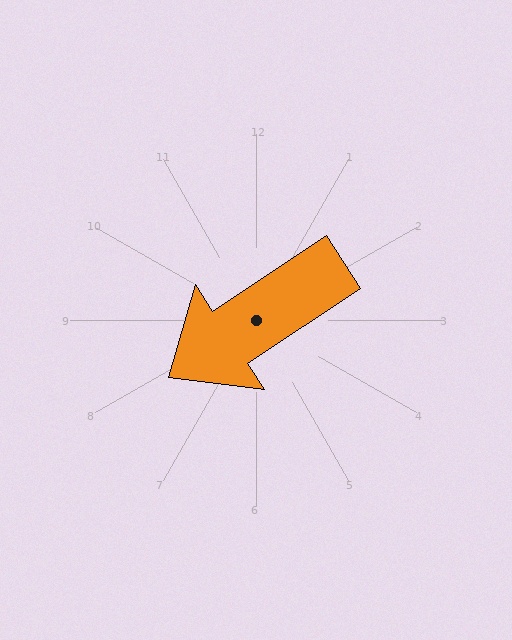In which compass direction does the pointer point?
Southwest.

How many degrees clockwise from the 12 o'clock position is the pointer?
Approximately 237 degrees.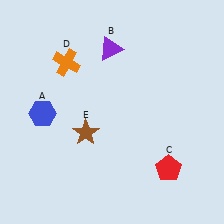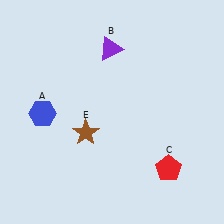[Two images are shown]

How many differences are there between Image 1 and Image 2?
There is 1 difference between the two images.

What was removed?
The orange cross (D) was removed in Image 2.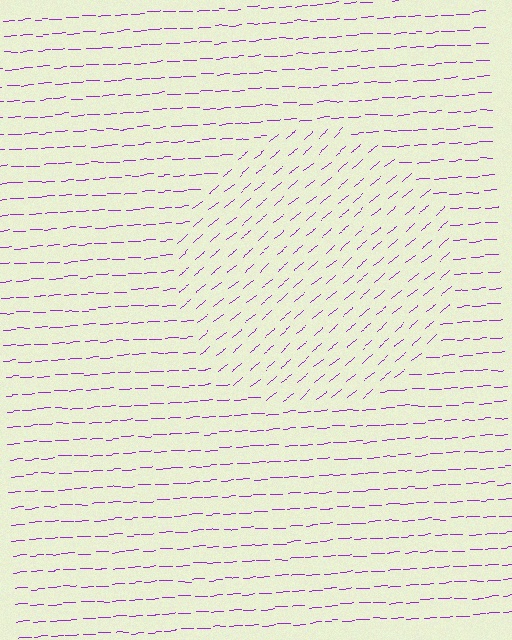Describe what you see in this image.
The image is filled with small purple line segments. A circle region in the image has lines oriented differently from the surrounding lines, creating a visible texture boundary.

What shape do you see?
I see a circle.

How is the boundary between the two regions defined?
The boundary is defined purely by a change in line orientation (approximately 37 degrees difference). All lines are the same color and thickness.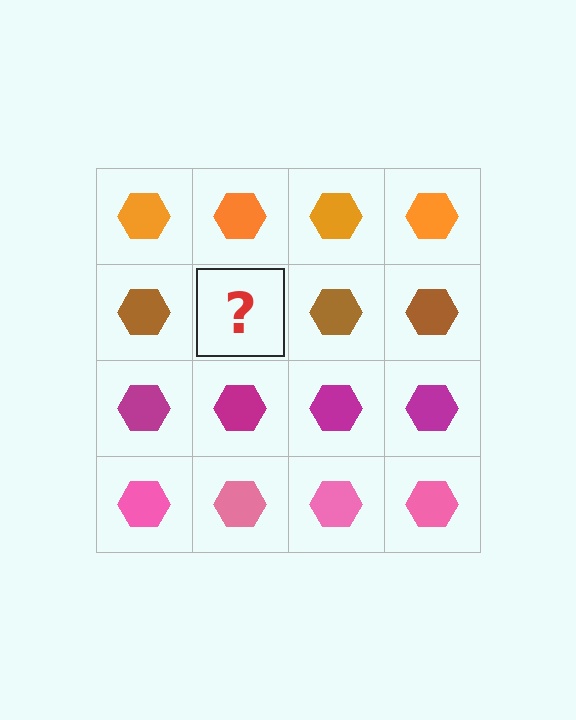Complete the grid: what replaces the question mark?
The question mark should be replaced with a brown hexagon.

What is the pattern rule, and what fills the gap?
The rule is that each row has a consistent color. The gap should be filled with a brown hexagon.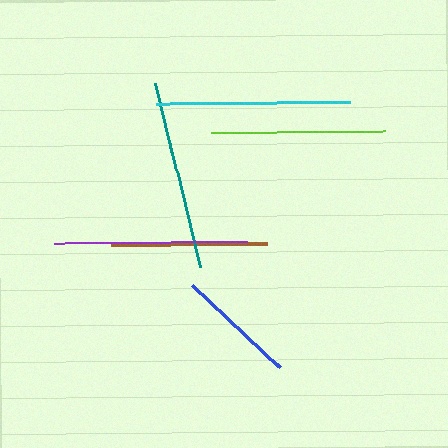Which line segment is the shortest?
The blue line is the shortest at approximately 122 pixels.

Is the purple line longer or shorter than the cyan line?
The cyan line is longer than the purple line.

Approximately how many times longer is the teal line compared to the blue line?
The teal line is approximately 1.6 times the length of the blue line.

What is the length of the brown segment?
The brown segment is approximately 156 pixels long.